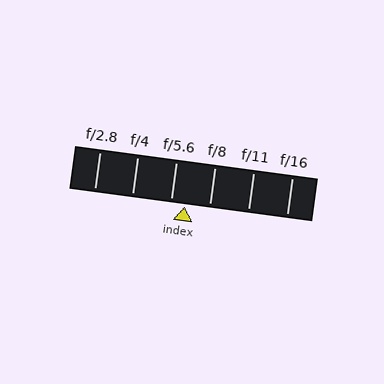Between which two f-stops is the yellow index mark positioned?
The index mark is between f/5.6 and f/8.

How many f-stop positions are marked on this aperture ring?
There are 6 f-stop positions marked.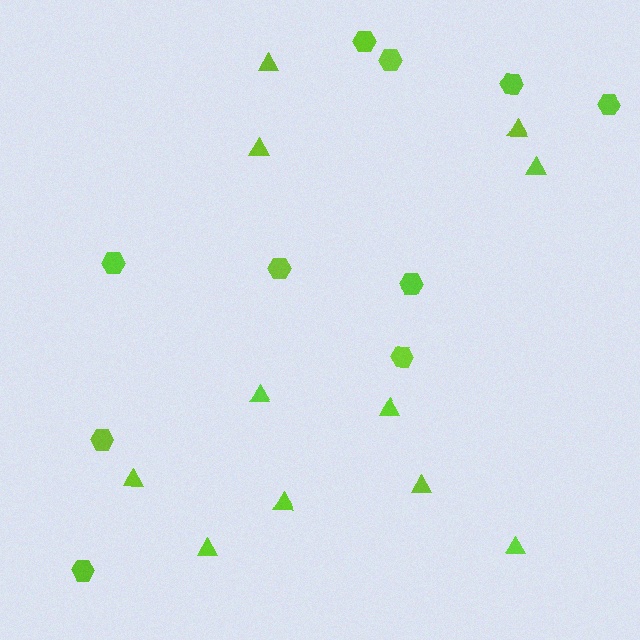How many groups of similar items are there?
There are 2 groups: one group of triangles (11) and one group of hexagons (10).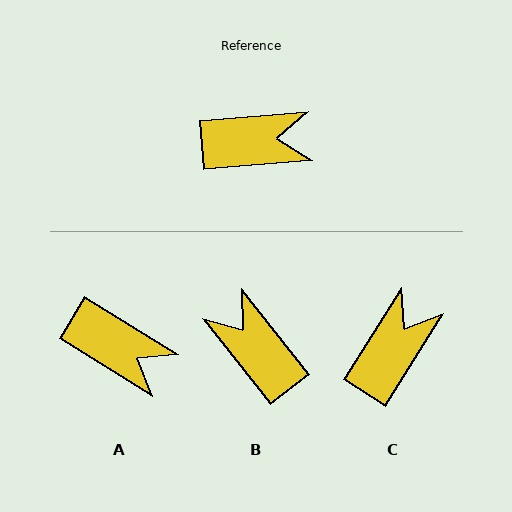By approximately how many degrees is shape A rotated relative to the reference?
Approximately 37 degrees clockwise.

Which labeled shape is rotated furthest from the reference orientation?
B, about 123 degrees away.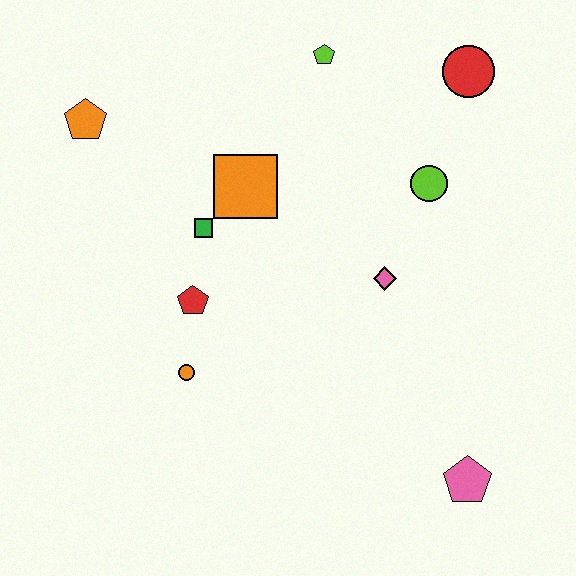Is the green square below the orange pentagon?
Yes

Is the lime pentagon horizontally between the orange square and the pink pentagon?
Yes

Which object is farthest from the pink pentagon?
The orange pentagon is farthest from the pink pentagon.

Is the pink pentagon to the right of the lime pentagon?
Yes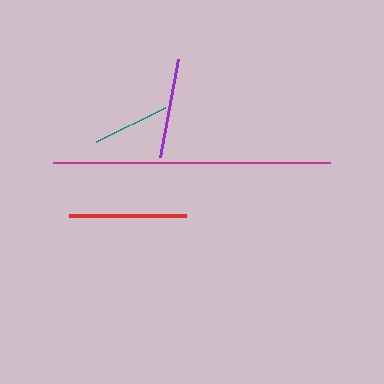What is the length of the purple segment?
The purple segment is approximately 100 pixels long.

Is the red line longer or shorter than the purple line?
The red line is longer than the purple line.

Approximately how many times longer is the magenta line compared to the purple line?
The magenta line is approximately 2.8 times the length of the purple line.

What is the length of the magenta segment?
The magenta segment is approximately 277 pixels long.